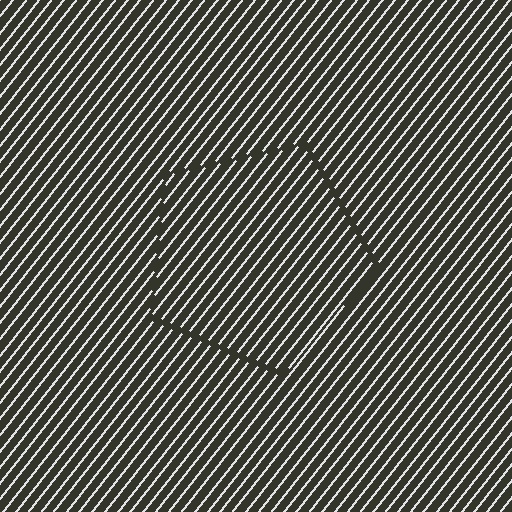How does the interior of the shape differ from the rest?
The interior of the shape contains the same grating, shifted by half a period — the contour is defined by the phase discontinuity where line-ends from the inner and outer gratings abut.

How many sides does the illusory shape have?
5 sides — the line-ends trace a pentagon.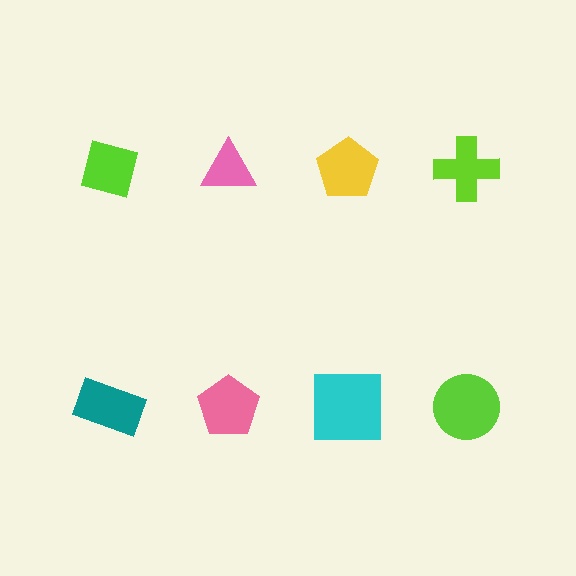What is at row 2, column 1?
A teal rectangle.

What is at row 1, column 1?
A lime square.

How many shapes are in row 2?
4 shapes.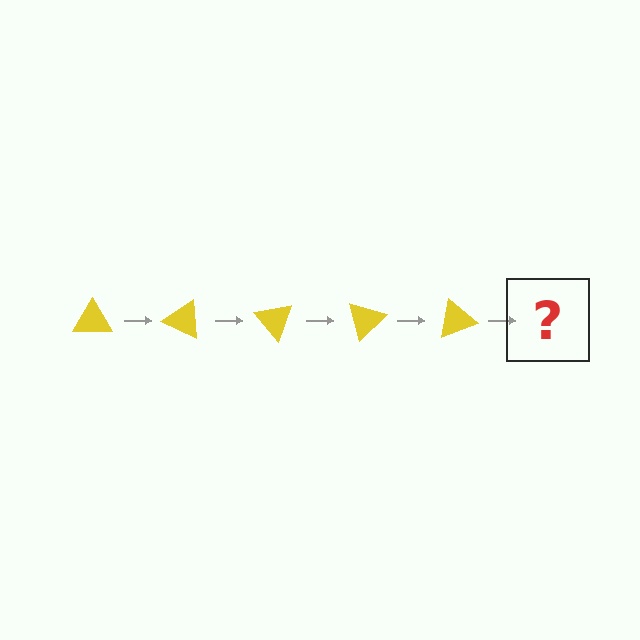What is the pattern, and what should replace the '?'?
The pattern is that the triangle rotates 25 degrees each step. The '?' should be a yellow triangle rotated 125 degrees.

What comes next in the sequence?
The next element should be a yellow triangle rotated 125 degrees.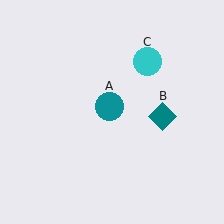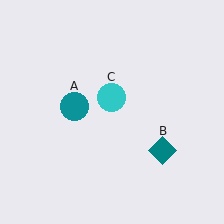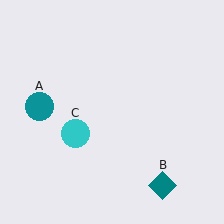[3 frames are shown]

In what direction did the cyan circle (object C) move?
The cyan circle (object C) moved down and to the left.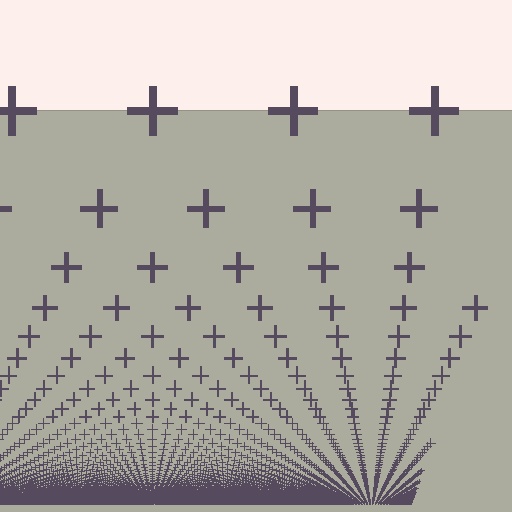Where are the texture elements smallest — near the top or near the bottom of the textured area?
Near the bottom.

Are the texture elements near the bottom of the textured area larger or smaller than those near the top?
Smaller. The gradient is inverted — elements near the bottom are smaller and denser.